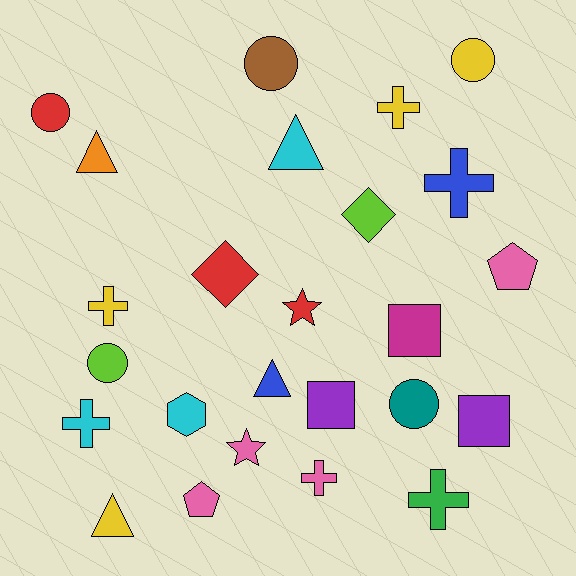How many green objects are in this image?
There is 1 green object.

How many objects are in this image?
There are 25 objects.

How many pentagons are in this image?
There are 2 pentagons.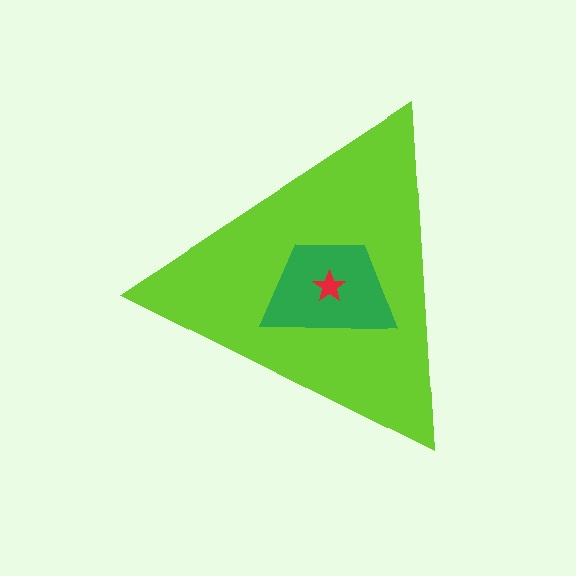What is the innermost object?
The red star.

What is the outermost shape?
The lime triangle.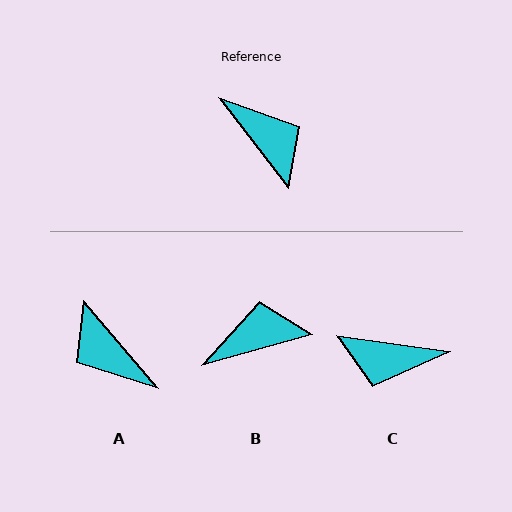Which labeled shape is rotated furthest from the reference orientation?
A, about 177 degrees away.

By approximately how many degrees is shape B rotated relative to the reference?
Approximately 68 degrees counter-clockwise.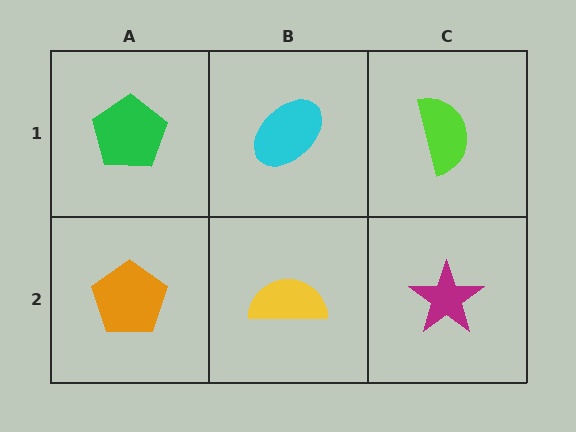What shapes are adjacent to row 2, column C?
A lime semicircle (row 1, column C), a yellow semicircle (row 2, column B).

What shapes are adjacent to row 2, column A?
A green pentagon (row 1, column A), a yellow semicircle (row 2, column B).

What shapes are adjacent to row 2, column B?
A cyan ellipse (row 1, column B), an orange pentagon (row 2, column A), a magenta star (row 2, column C).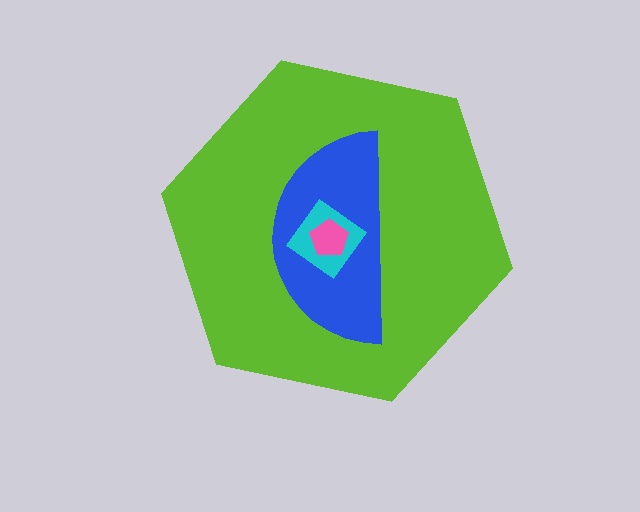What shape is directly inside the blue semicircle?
The cyan diamond.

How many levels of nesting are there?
4.